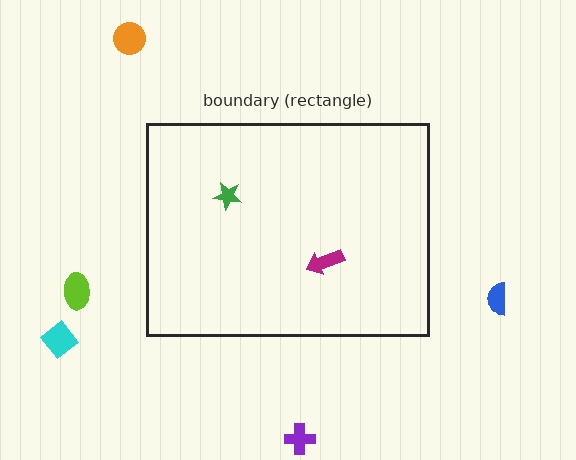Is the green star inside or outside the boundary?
Inside.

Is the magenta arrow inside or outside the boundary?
Inside.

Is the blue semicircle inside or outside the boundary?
Outside.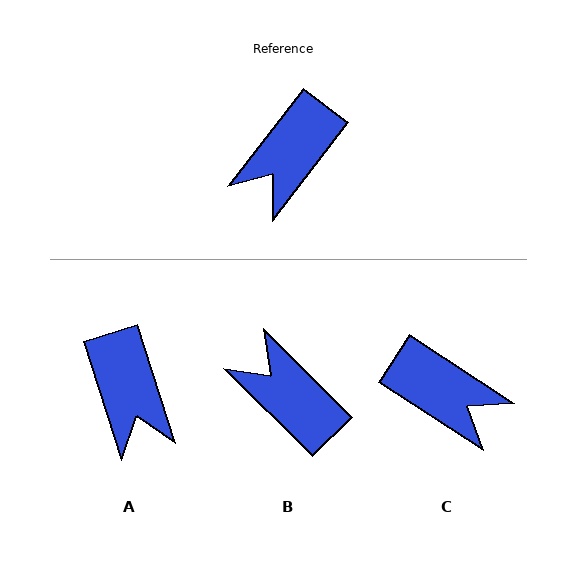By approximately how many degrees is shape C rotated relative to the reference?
Approximately 94 degrees counter-clockwise.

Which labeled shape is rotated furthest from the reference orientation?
B, about 97 degrees away.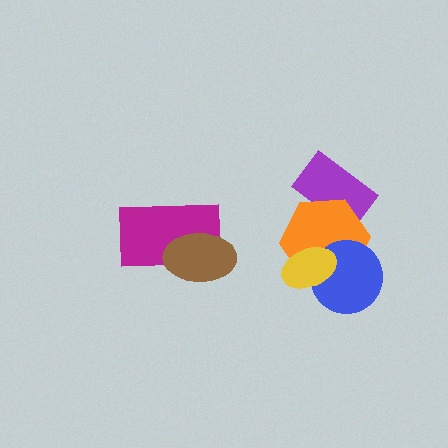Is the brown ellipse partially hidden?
No, no other shape covers it.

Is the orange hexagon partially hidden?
Yes, it is partially covered by another shape.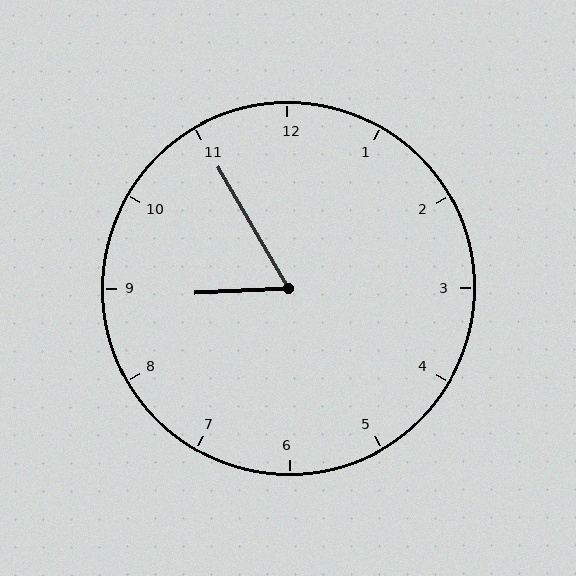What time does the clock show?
8:55.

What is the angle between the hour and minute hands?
Approximately 62 degrees.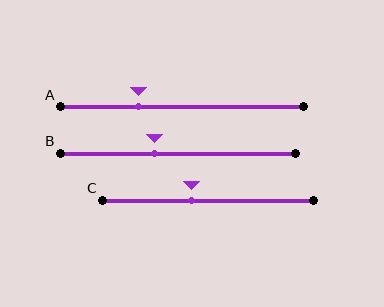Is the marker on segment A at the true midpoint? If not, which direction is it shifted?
No, the marker on segment A is shifted to the left by about 18% of the segment length.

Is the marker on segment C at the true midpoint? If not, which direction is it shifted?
No, the marker on segment C is shifted to the left by about 8% of the segment length.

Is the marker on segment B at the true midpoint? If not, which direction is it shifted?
No, the marker on segment B is shifted to the left by about 10% of the segment length.